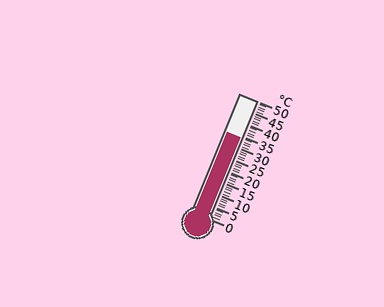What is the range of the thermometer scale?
The thermometer scale ranges from 0°C to 50°C.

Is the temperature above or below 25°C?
The temperature is above 25°C.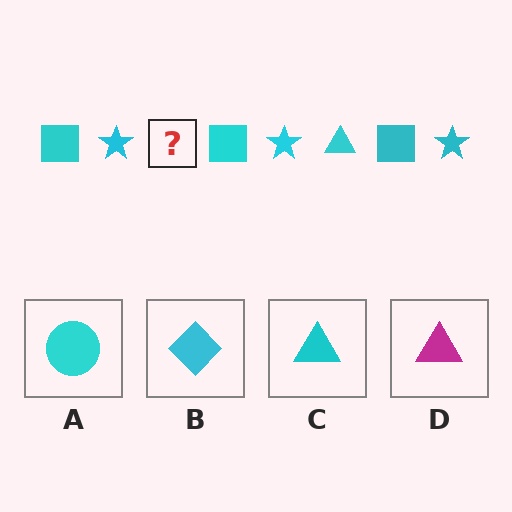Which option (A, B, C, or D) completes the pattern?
C.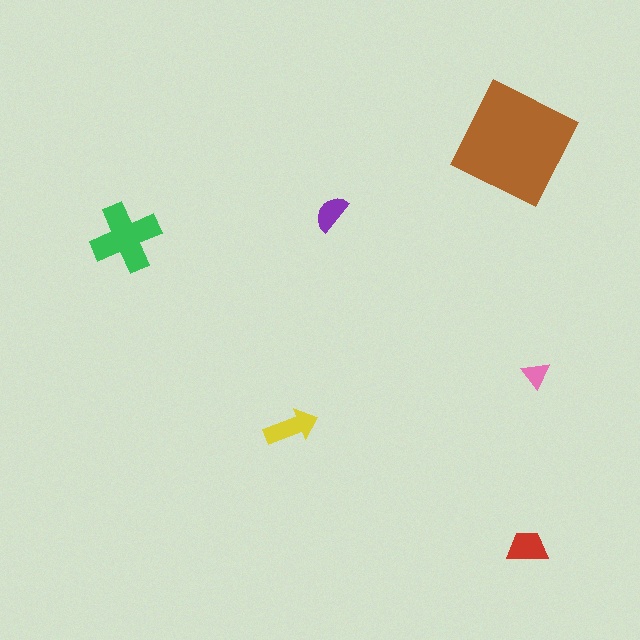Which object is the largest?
The brown square.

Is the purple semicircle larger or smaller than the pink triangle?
Larger.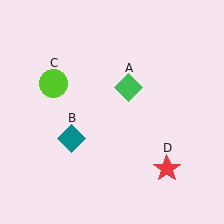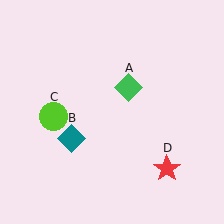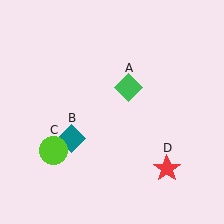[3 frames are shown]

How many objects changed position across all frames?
1 object changed position: lime circle (object C).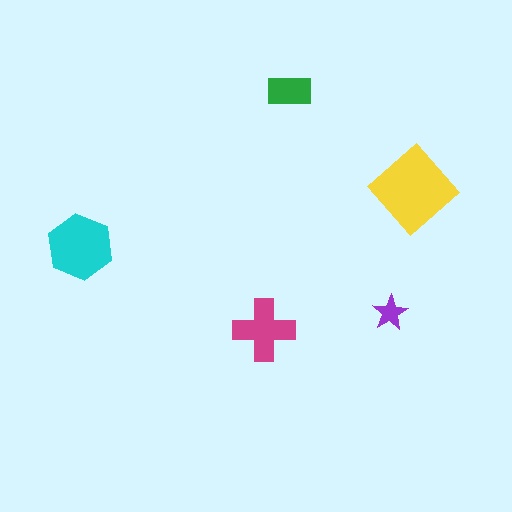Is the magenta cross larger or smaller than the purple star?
Larger.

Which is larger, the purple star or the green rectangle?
The green rectangle.